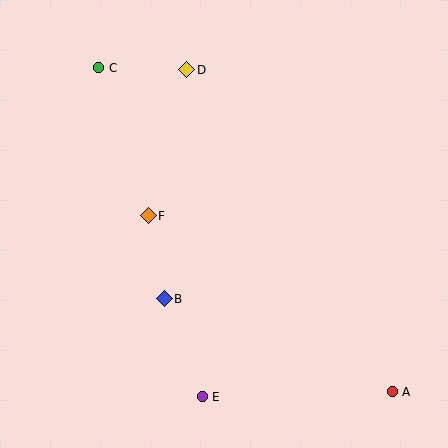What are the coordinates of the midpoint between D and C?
The midpoint between D and C is at (143, 69).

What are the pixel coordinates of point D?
Point D is at (187, 70).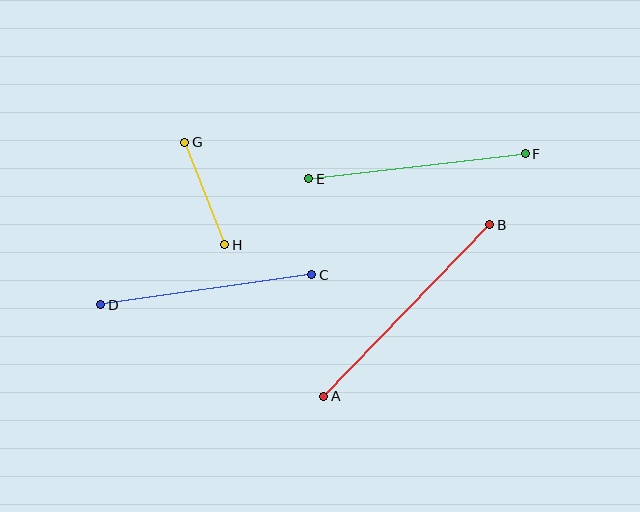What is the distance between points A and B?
The distance is approximately 239 pixels.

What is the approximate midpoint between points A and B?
The midpoint is at approximately (407, 311) pixels.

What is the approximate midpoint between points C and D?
The midpoint is at approximately (206, 290) pixels.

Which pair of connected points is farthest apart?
Points A and B are farthest apart.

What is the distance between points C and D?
The distance is approximately 213 pixels.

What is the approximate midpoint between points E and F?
The midpoint is at approximately (417, 166) pixels.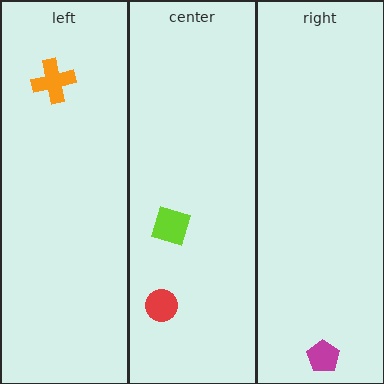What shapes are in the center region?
The lime diamond, the red circle.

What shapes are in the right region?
The magenta pentagon.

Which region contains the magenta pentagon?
The right region.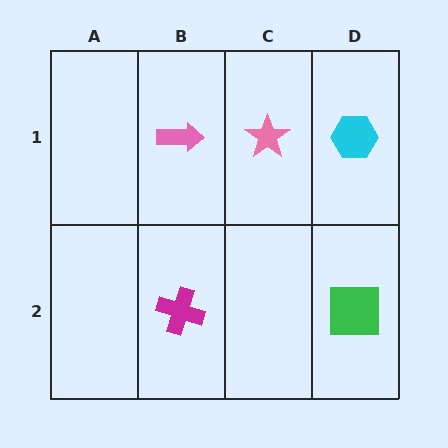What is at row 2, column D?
A green square.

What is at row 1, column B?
A pink arrow.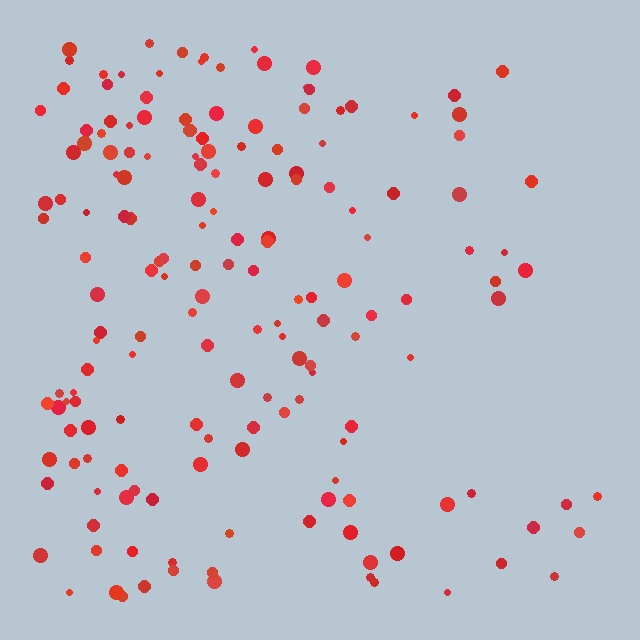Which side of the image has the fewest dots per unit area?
The right.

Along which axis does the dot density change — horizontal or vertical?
Horizontal.